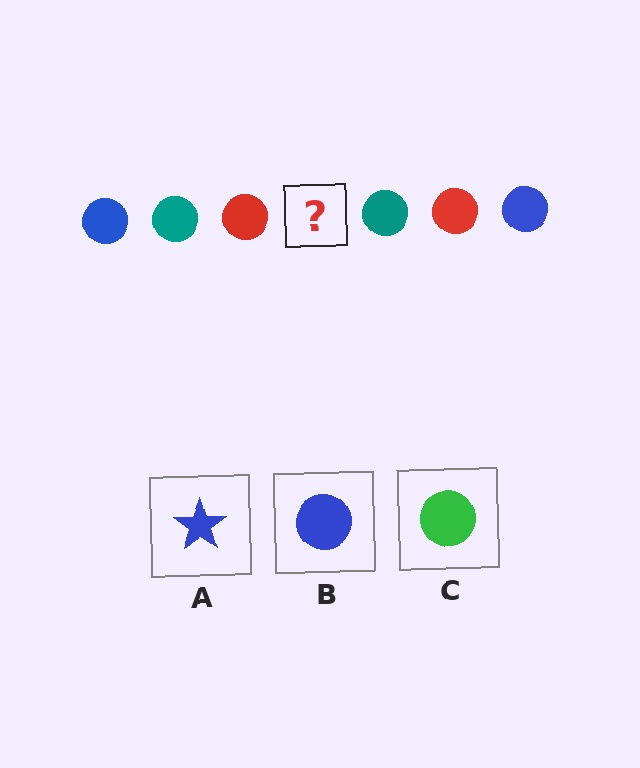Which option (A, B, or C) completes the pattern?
B.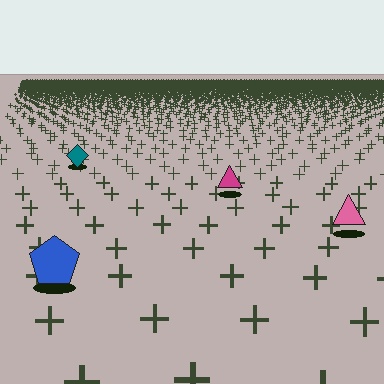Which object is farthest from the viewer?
The teal diamond is farthest from the viewer. It appears smaller and the ground texture around it is denser.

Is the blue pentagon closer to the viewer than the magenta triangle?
Yes. The blue pentagon is closer — you can tell from the texture gradient: the ground texture is coarser near it.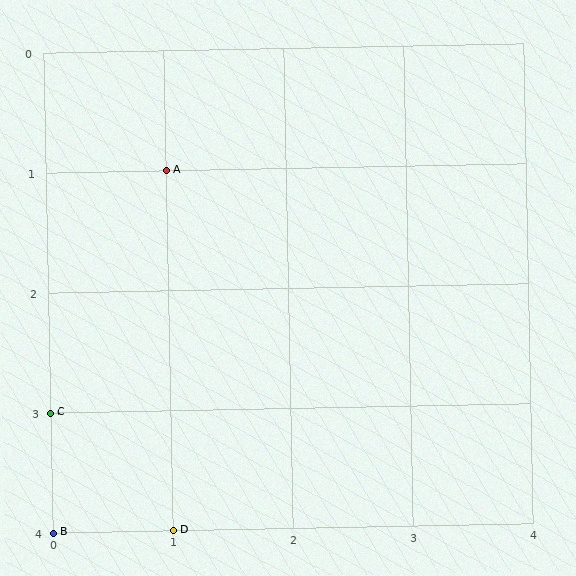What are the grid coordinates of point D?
Point D is at grid coordinates (1, 4).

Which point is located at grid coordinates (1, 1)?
Point A is at (1, 1).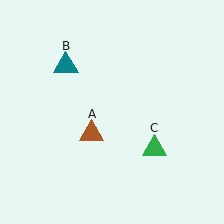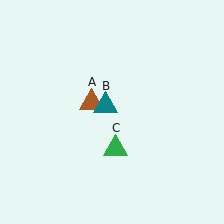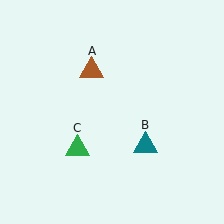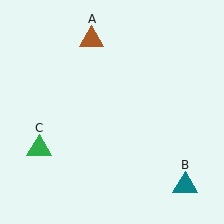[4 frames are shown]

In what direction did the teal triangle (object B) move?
The teal triangle (object B) moved down and to the right.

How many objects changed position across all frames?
3 objects changed position: brown triangle (object A), teal triangle (object B), green triangle (object C).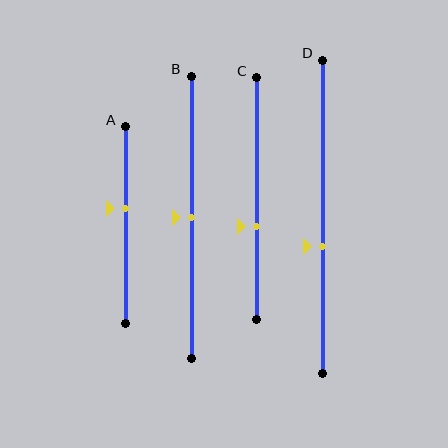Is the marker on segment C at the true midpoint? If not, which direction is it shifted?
No, the marker on segment C is shifted downward by about 12% of the segment length.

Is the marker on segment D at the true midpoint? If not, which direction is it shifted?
No, the marker on segment D is shifted downward by about 10% of the segment length.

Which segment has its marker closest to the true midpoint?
Segment B has its marker closest to the true midpoint.